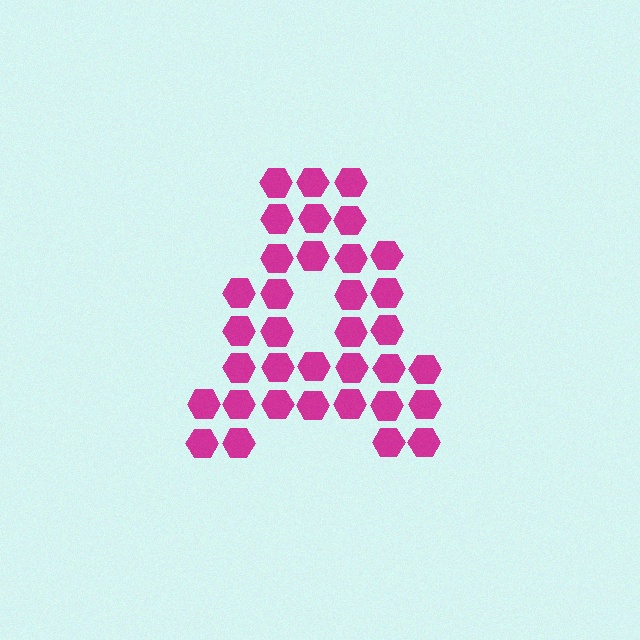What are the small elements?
The small elements are hexagons.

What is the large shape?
The large shape is the letter A.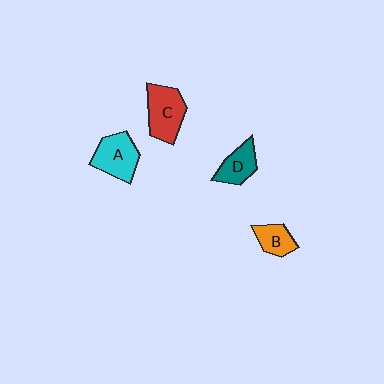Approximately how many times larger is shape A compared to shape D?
Approximately 1.4 times.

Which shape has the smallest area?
Shape B (orange).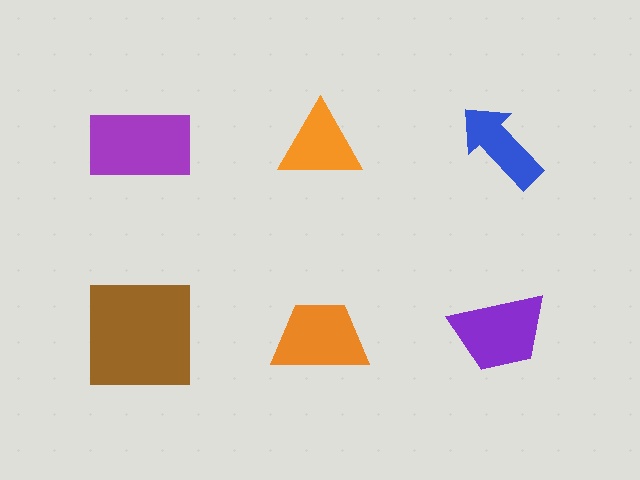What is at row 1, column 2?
An orange triangle.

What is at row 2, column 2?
An orange trapezoid.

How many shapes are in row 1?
3 shapes.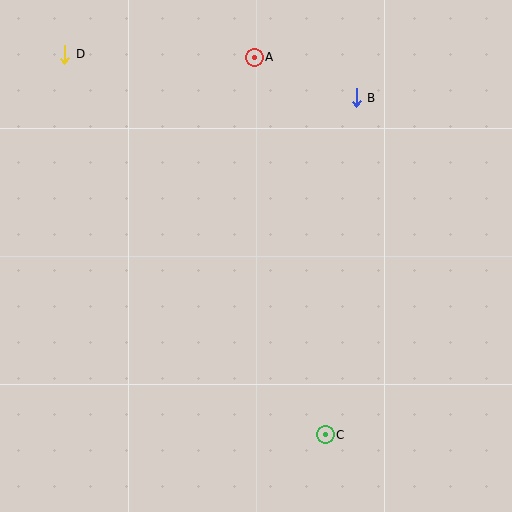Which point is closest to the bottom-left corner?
Point C is closest to the bottom-left corner.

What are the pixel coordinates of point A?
Point A is at (254, 57).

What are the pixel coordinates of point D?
Point D is at (65, 54).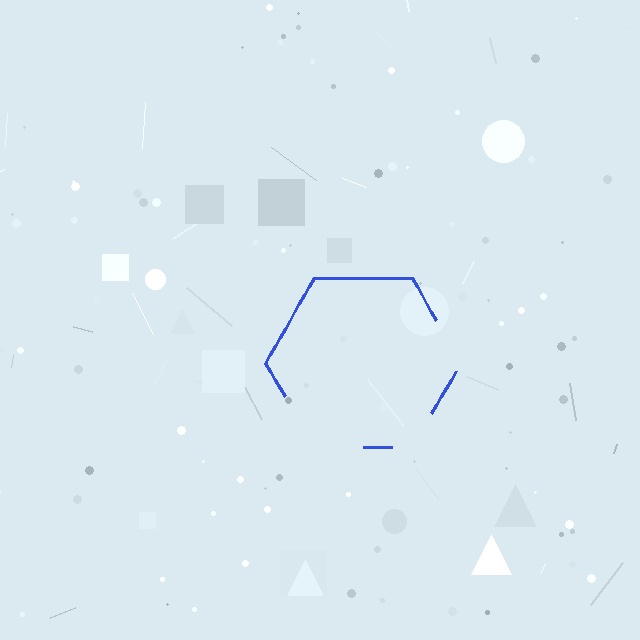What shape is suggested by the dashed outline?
The dashed outline suggests a hexagon.